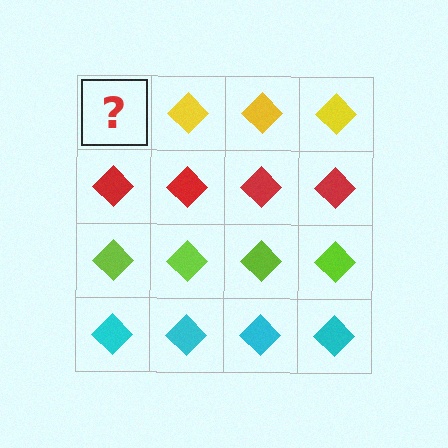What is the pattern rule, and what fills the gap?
The rule is that each row has a consistent color. The gap should be filled with a yellow diamond.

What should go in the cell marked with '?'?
The missing cell should contain a yellow diamond.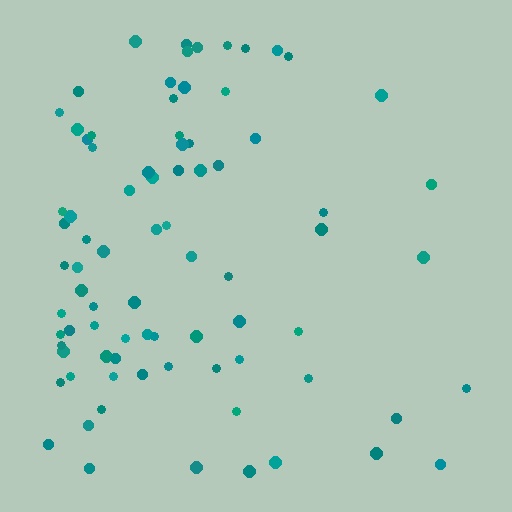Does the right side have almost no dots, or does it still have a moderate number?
Still a moderate number, just noticeably fewer than the left.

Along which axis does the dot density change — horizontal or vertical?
Horizontal.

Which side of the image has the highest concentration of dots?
The left.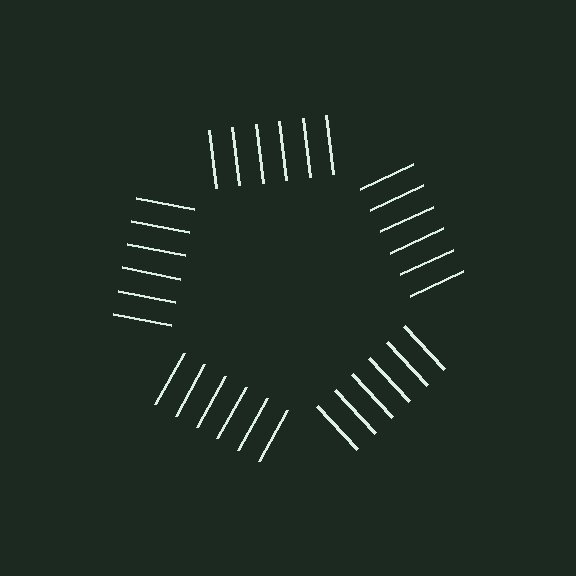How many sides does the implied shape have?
5 sides — the line-ends trace a pentagon.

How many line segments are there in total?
30 — 6 along each of the 5 edges.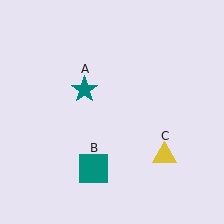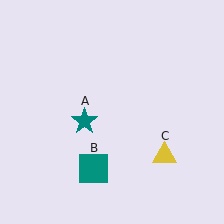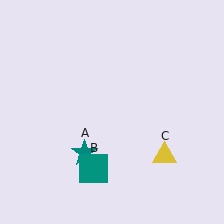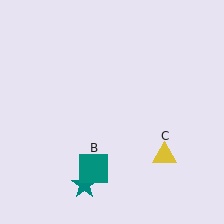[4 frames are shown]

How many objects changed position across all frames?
1 object changed position: teal star (object A).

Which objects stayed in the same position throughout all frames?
Teal square (object B) and yellow triangle (object C) remained stationary.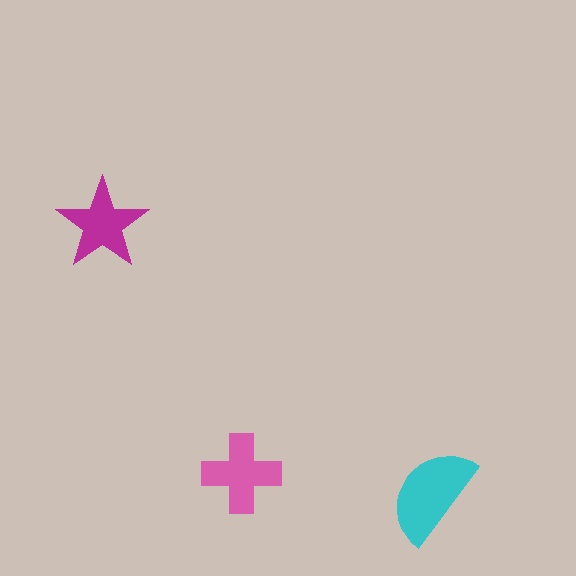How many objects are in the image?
There are 3 objects in the image.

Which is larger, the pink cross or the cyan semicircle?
The cyan semicircle.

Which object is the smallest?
The magenta star.